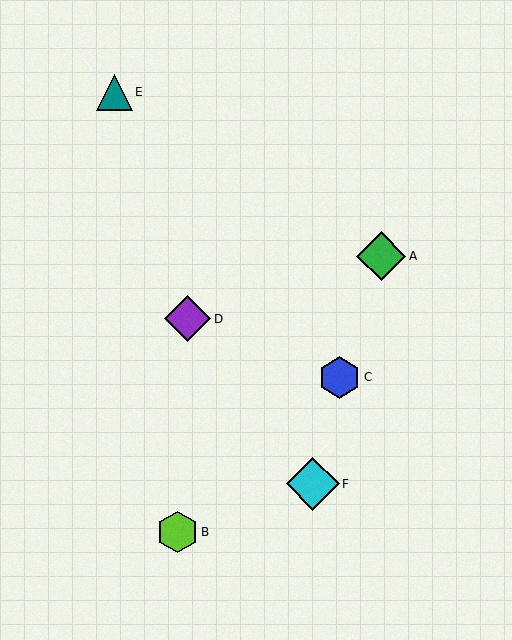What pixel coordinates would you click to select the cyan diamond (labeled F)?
Click at (313, 484) to select the cyan diamond F.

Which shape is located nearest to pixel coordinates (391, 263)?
The green diamond (labeled A) at (381, 256) is nearest to that location.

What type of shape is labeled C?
Shape C is a blue hexagon.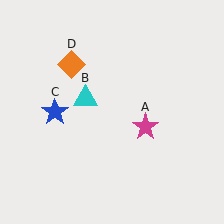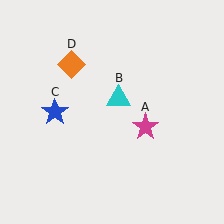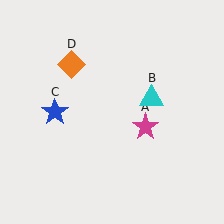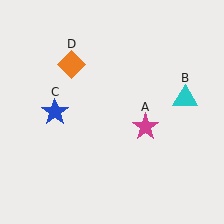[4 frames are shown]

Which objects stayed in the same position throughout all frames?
Magenta star (object A) and blue star (object C) and orange diamond (object D) remained stationary.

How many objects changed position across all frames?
1 object changed position: cyan triangle (object B).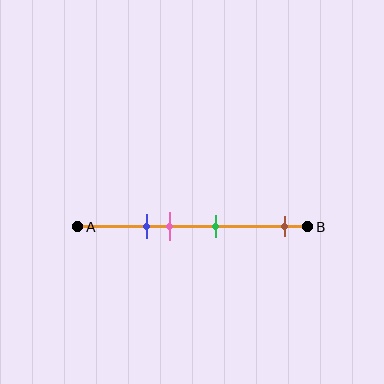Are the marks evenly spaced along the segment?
No, the marks are not evenly spaced.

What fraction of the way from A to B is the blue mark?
The blue mark is approximately 30% (0.3) of the way from A to B.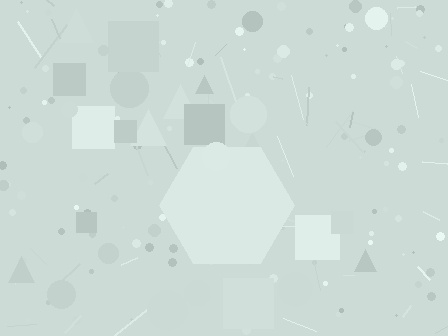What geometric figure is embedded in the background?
A hexagon is embedded in the background.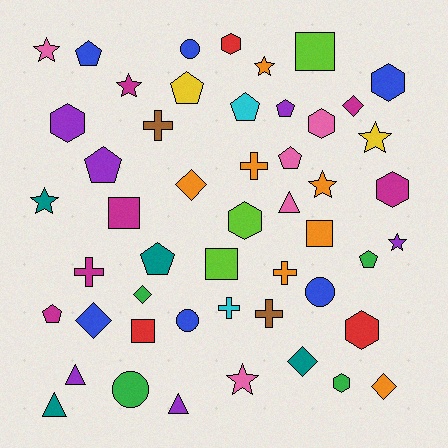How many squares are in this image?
There are 5 squares.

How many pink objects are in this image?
There are 5 pink objects.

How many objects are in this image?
There are 50 objects.